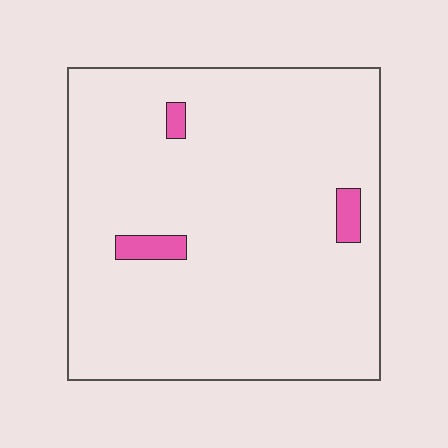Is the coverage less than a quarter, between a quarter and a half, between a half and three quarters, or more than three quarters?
Less than a quarter.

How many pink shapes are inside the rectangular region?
3.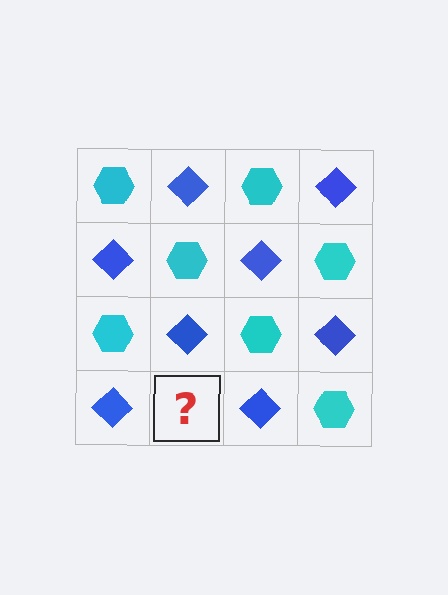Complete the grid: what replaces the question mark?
The question mark should be replaced with a cyan hexagon.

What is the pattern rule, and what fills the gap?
The rule is that it alternates cyan hexagon and blue diamond in a checkerboard pattern. The gap should be filled with a cyan hexagon.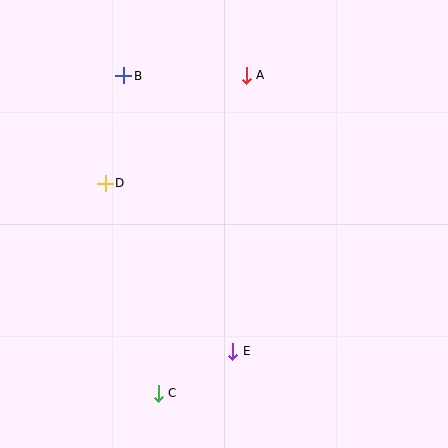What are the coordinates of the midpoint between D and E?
The midpoint between D and E is at (169, 267).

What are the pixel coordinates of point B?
Point B is at (124, 76).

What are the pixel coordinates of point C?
Point C is at (158, 393).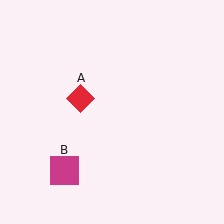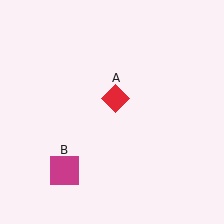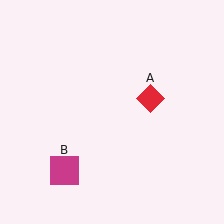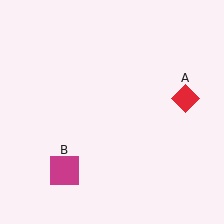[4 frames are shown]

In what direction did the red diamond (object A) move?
The red diamond (object A) moved right.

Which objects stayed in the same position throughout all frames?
Magenta square (object B) remained stationary.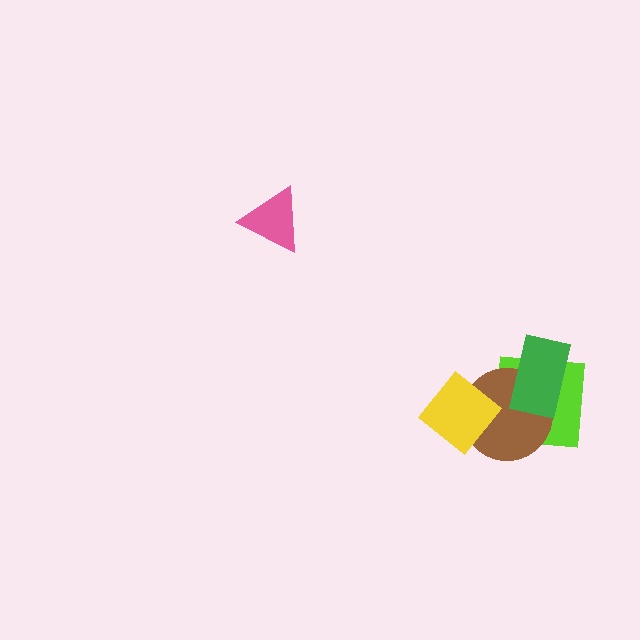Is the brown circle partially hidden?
Yes, it is partially covered by another shape.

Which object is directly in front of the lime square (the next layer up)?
The brown circle is directly in front of the lime square.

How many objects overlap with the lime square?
2 objects overlap with the lime square.